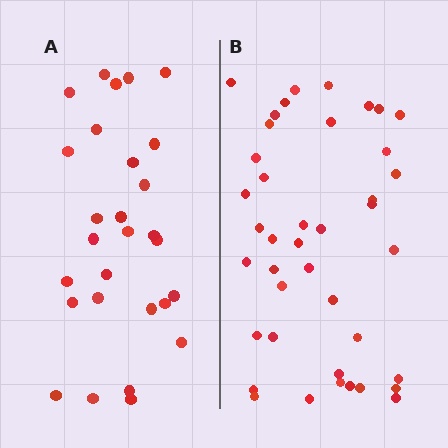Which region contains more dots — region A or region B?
Region B (the right region) has more dots.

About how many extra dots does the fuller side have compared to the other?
Region B has approximately 15 more dots than region A.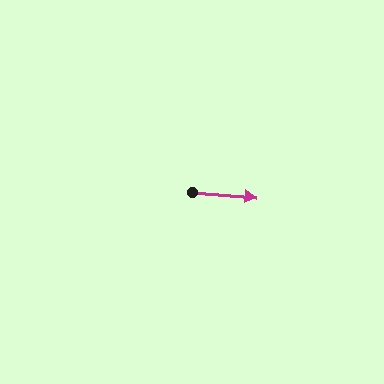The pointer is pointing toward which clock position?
Roughly 3 o'clock.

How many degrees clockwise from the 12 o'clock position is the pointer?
Approximately 95 degrees.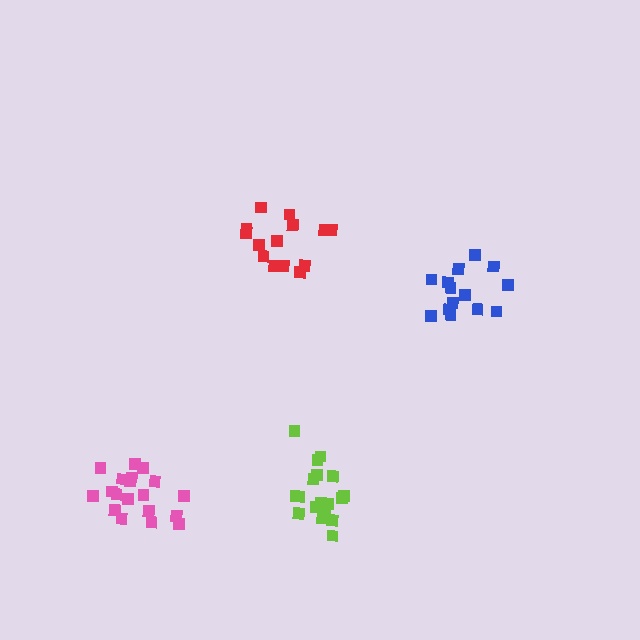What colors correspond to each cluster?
The clusters are colored: red, blue, lime, pink.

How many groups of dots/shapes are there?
There are 4 groups.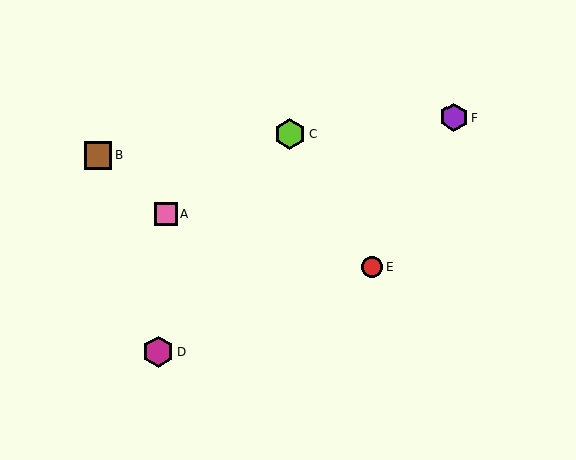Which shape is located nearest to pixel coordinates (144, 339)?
The magenta hexagon (labeled D) at (158, 351) is nearest to that location.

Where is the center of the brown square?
The center of the brown square is at (98, 156).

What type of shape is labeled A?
Shape A is a pink square.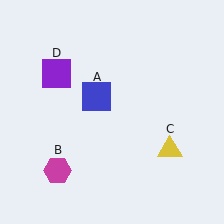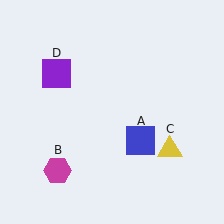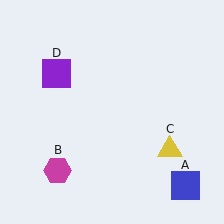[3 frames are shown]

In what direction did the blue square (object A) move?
The blue square (object A) moved down and to the right.